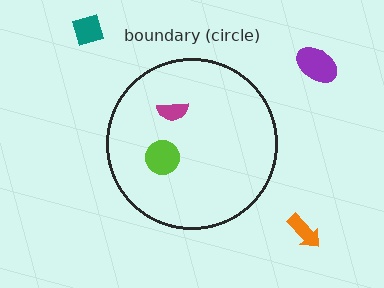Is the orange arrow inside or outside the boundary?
Outside.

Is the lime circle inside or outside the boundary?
Inside.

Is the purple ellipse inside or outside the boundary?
Outside.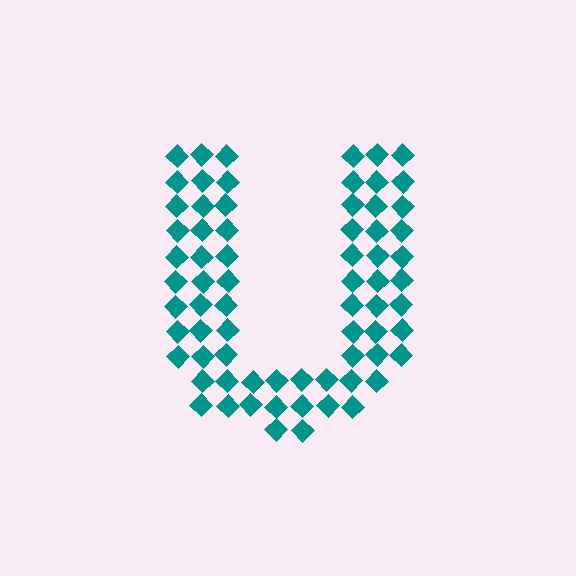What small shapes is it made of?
It is made of small diamonds.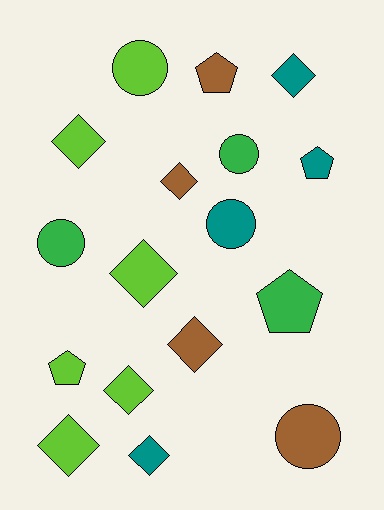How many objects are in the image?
There are 17 objects.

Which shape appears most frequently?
Diamond, with 8 objects.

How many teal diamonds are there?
There are 2 teal diamonds.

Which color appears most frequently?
Lime, with 6 objects.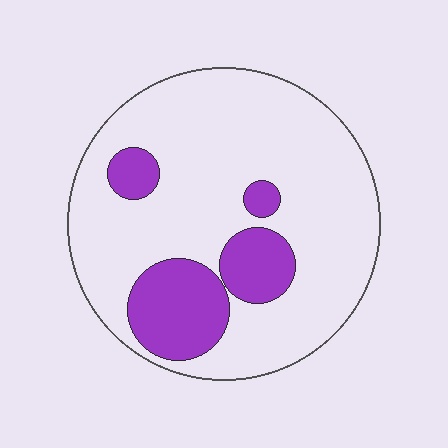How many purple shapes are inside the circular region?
4.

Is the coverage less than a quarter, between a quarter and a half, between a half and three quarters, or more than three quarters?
Less than a quarter.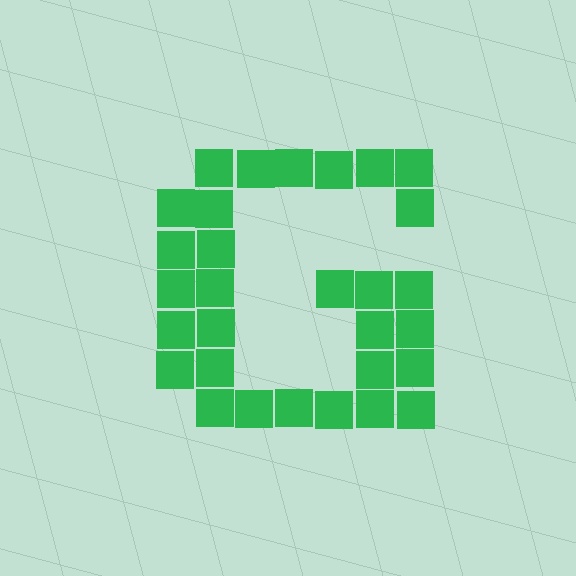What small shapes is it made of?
It is made of small squares.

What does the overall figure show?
The overall figure shows the letter G.